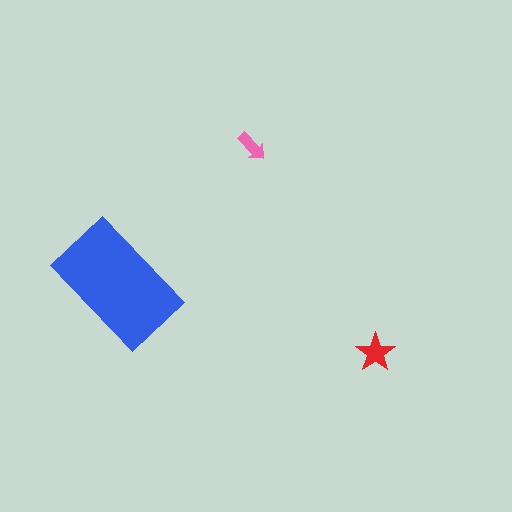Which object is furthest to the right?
The red star is rightmost.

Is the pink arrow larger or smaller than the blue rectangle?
Smaller.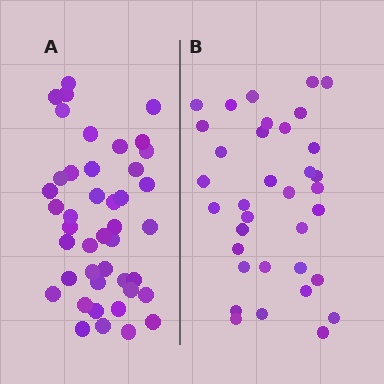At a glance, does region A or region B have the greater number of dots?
Region A (the left region) has more dots.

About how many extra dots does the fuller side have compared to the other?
Region A has roughly 8 or so more dots than region B.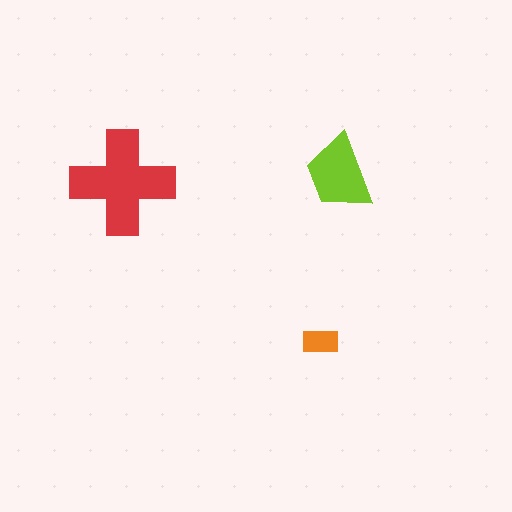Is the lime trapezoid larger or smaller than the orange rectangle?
Larger.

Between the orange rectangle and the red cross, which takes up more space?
The red cross.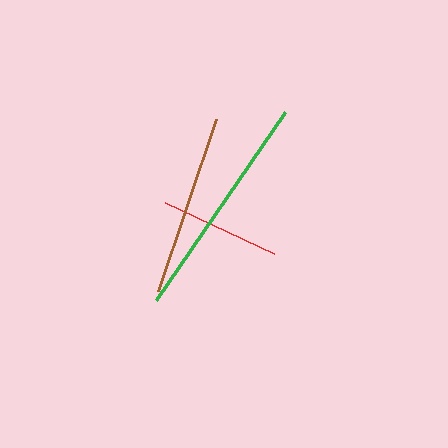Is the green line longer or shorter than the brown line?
The green line is longer than the brown line.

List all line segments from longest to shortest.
From longest to shortest: green, brown, red.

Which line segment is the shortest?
The red line is the shortest at approximately 120 pixels.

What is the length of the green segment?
The green segment is approximately 228 pixels long.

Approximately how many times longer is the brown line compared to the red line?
The brown line is approximately 1.5 times the length of the red line.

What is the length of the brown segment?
The brown segment is approximately 181 pixels long.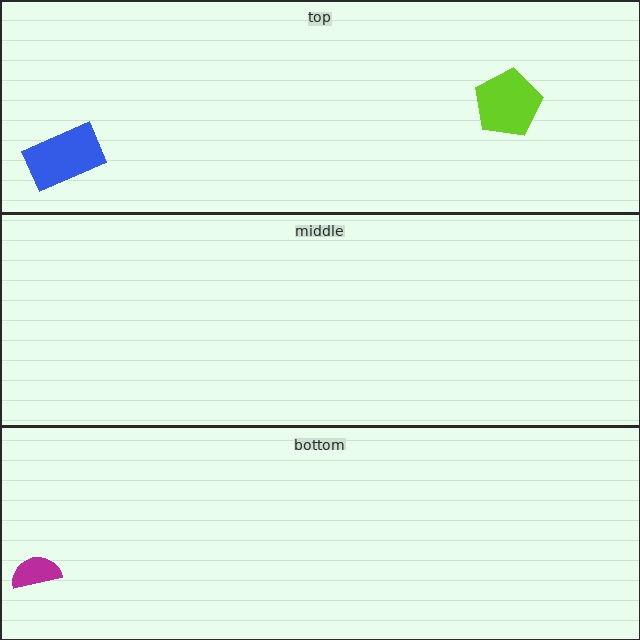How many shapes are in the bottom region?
1.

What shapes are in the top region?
The lime pentagon, the blue rectangle.